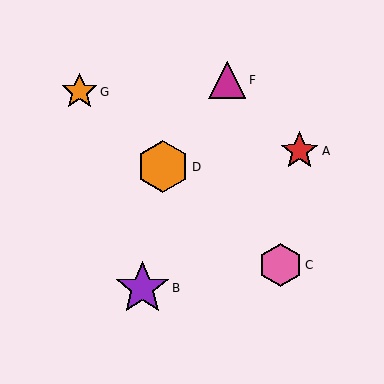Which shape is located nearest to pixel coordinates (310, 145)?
The red star (labeled A) at (300, 151) is nearest to that location.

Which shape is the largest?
The purple star (labeled B) is the largest.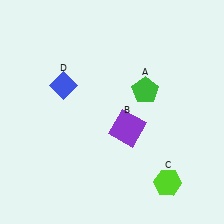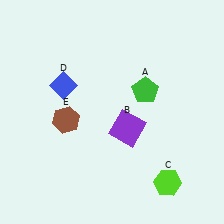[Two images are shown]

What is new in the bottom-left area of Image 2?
A brown hexagon (E) was added in the bottom-left area of Image 2.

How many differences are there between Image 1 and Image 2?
There is 1 difference between the two images.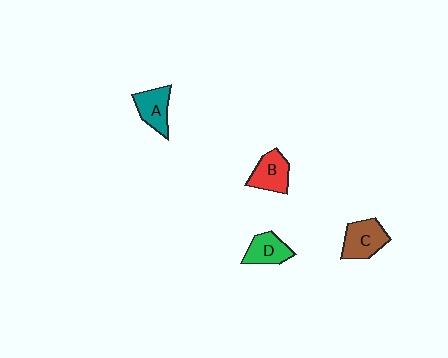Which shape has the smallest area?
Shape D (green).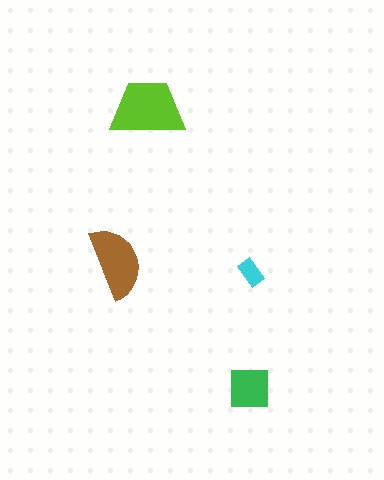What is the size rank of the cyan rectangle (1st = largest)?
4th.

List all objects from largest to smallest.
The lime trapezoid, the brown semicircle, the green square, the cyan rectangle.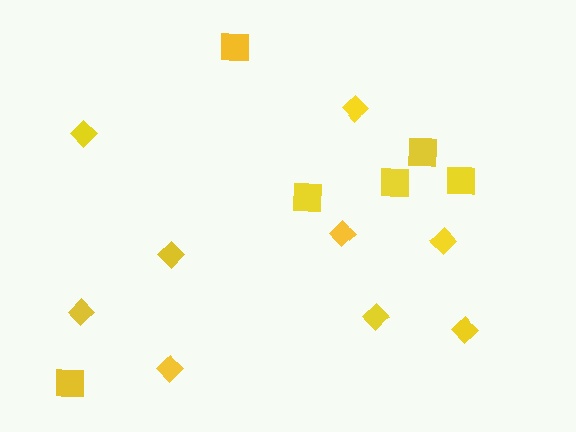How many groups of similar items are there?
There are 2 groups: one group of squares (6) and one group of diamonds (9).